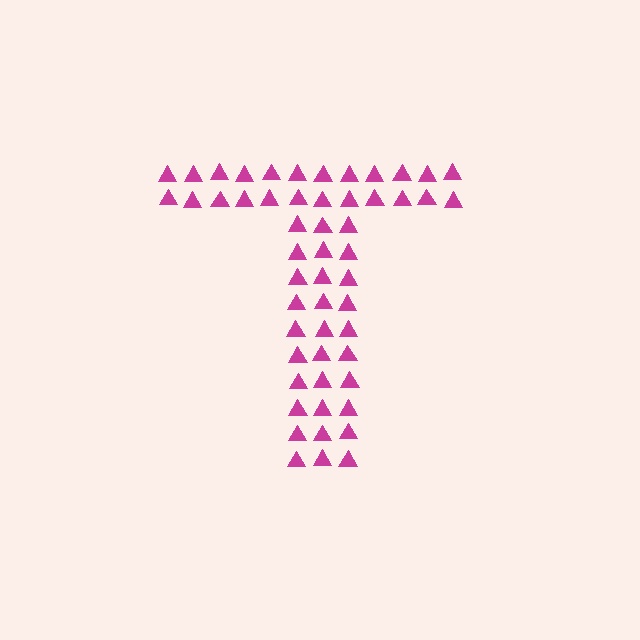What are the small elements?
The small elements are triangles.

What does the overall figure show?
The overall figure shows the letter T.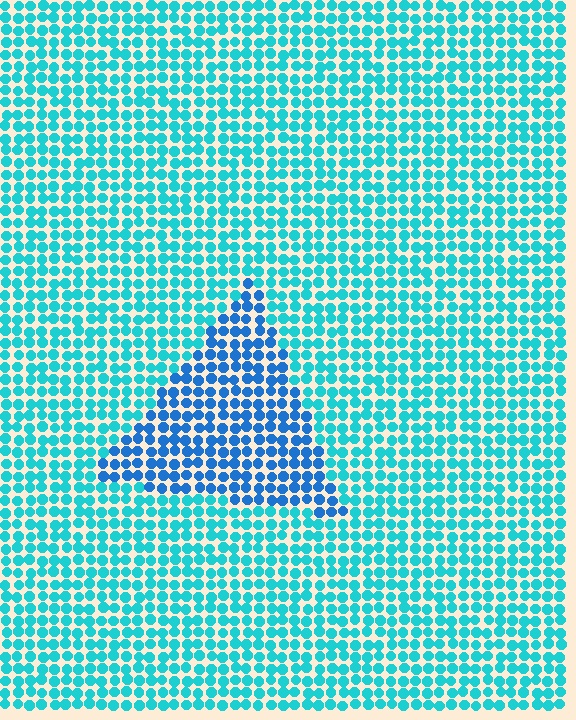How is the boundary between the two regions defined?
The boundary is defined purely by a slight shift in hue (about 30 degrees). Spacing, size, and orientation are identical on both sides.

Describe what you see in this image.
The image is filled with small cyan elements in a uniform arrangement. A triangle-shaped region is visible where the elements are tinted to a slightly different hue, forming a subtle color boundary.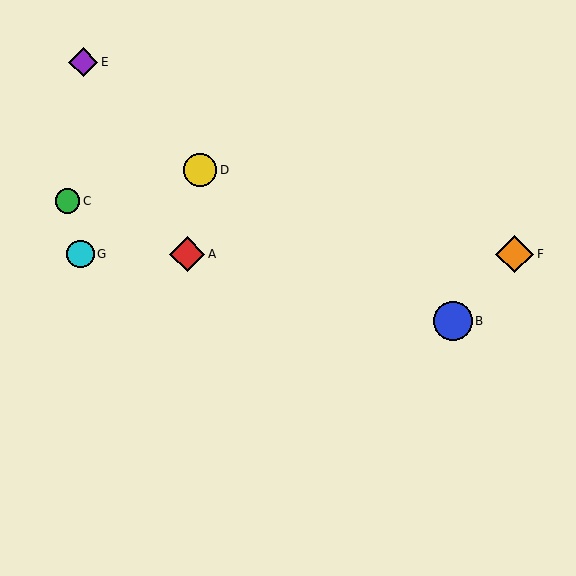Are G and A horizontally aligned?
Yes, both are at y≈254.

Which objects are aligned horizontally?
Objects A, F, G are aligned horizontally.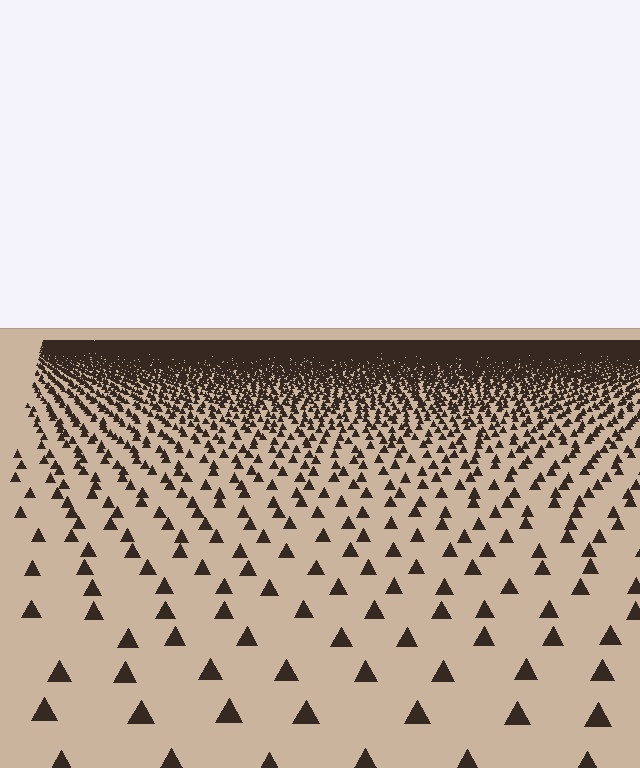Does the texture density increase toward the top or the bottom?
Density increases toward the top.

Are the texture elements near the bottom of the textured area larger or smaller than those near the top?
Larger. Near the bottom, elements are closer to the viewer and appear at a bigger on-screen size.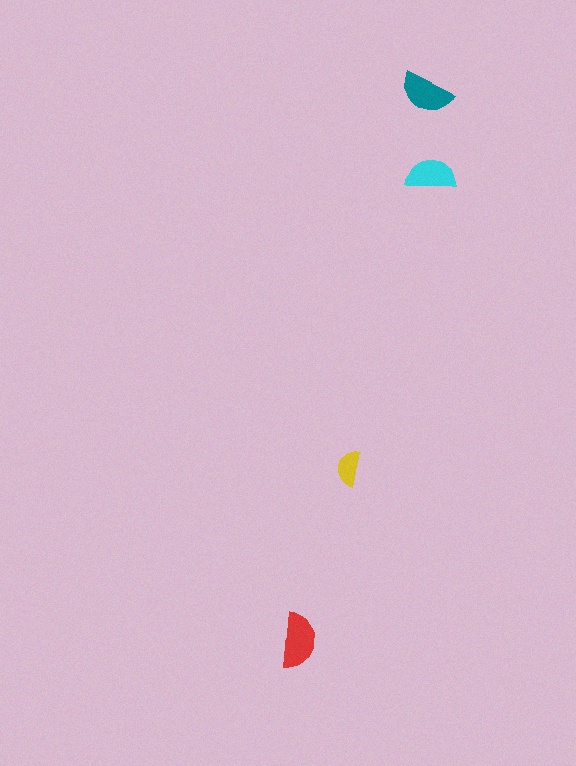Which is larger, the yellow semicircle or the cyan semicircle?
The cyan one.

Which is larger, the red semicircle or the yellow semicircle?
The red one.